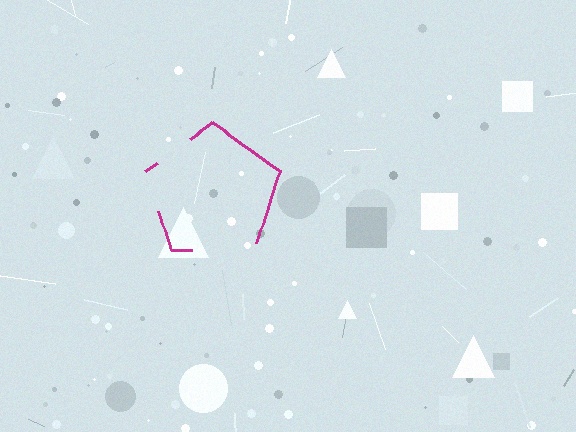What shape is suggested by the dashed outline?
The dashed outline suggests a pentagon.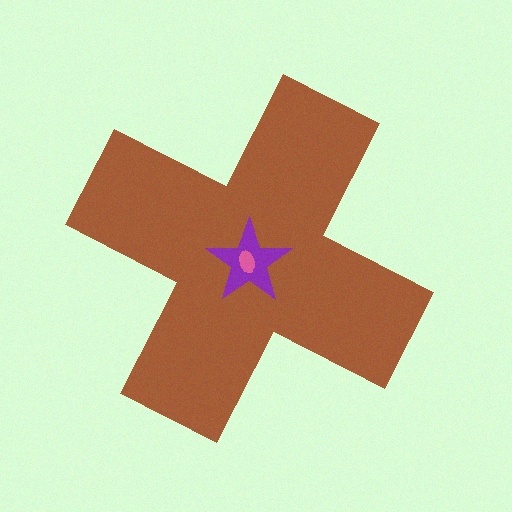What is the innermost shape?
The pink ellipse.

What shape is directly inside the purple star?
The pink ellipse.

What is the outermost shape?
The brown cross.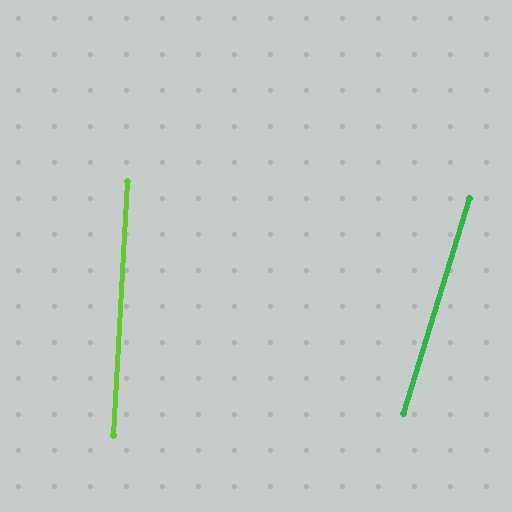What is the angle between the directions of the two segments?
Approximately 14 degrees.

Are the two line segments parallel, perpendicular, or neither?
Neither parallel nor perpendicular — they differ by about 14°.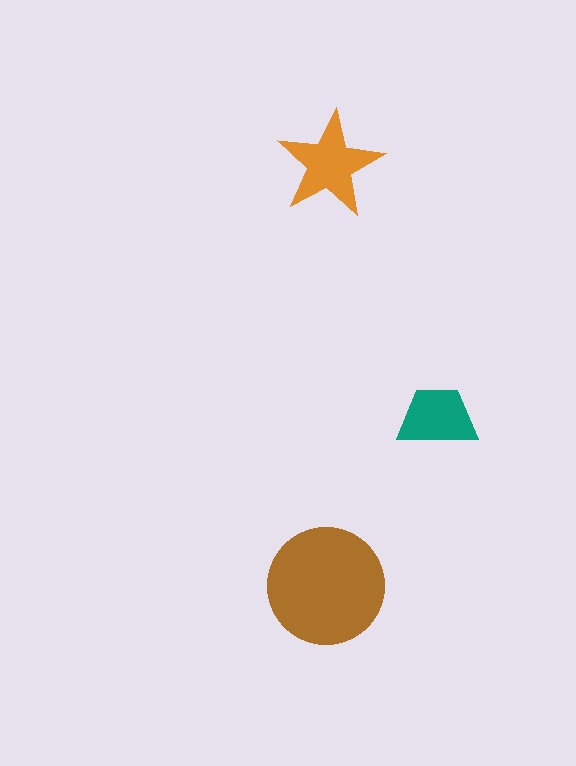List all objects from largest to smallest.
The brown circle, the orange star, the teal trapezoid.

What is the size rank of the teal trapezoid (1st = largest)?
3rd.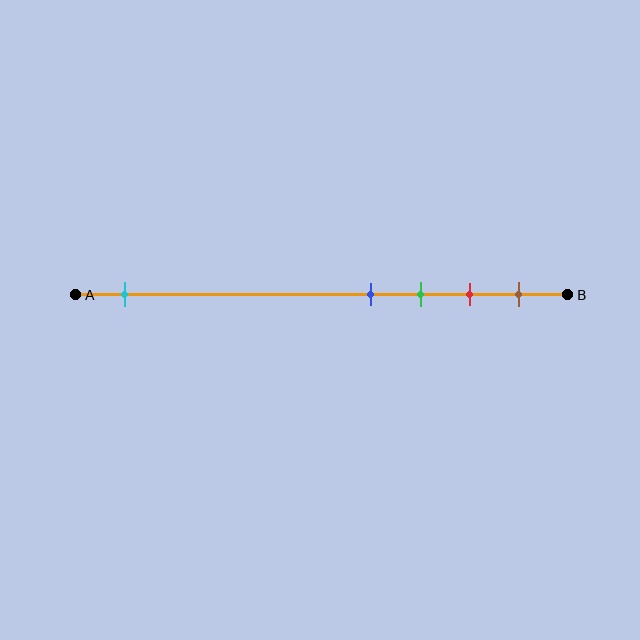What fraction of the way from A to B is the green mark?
The green mark is approximately 70% (0.7) of the way from A to B.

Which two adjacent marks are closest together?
The blue and green marks are the closest adjacent pair.